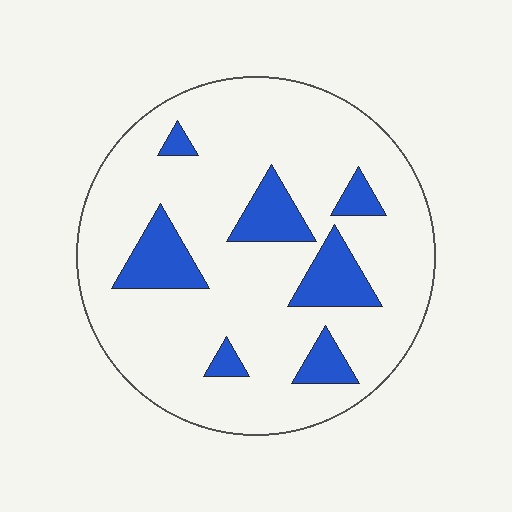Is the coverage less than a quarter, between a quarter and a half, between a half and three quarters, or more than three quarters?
Less than a quarter.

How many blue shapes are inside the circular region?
7.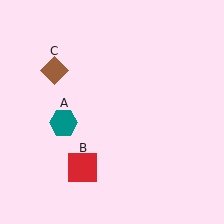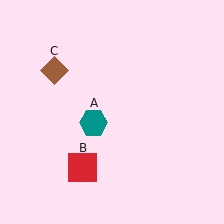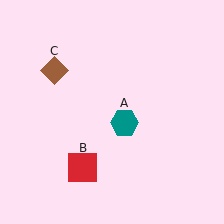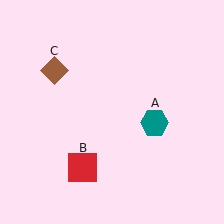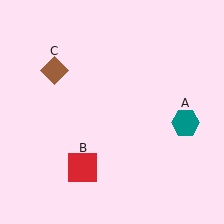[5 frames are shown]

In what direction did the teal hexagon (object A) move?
The teal hexagon (object A) moved right.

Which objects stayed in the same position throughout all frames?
Red square (object B) and brown diamond (object C) remained stationary.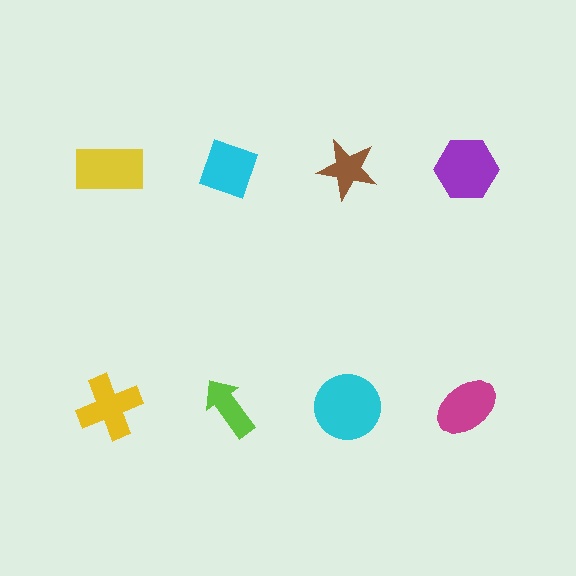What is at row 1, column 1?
A yellow rectangle.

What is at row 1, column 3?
A brown star.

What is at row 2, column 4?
A magenta ellipse.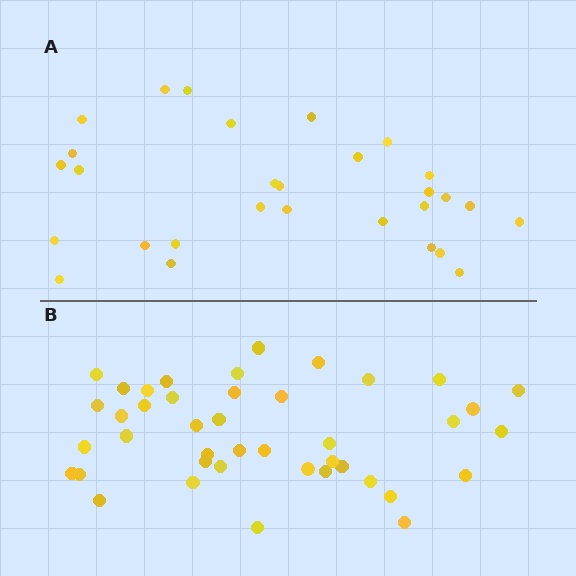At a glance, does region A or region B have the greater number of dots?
Region B (the bottom region) has more dots.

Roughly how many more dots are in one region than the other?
Region B has approximately 15 more dots than region A.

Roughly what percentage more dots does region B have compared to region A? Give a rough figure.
About 45% more.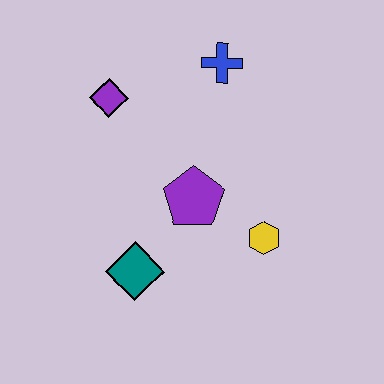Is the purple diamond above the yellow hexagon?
Yes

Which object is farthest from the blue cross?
The teal diamond is farthest from the blue cross.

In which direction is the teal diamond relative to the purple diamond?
The teal diamond is below the purple diamond.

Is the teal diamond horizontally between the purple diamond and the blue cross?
Yes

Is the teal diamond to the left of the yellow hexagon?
Yes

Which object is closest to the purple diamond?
The blue cross is closest to the purple diamond.